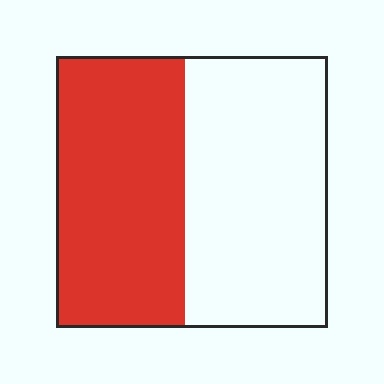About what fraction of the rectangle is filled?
About one half (1/2).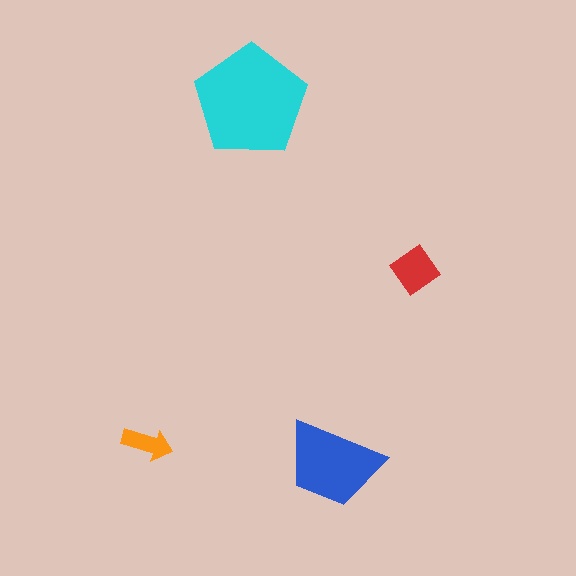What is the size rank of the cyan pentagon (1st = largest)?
1st.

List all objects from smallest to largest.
The orange arrow, the red diamond, the blue trapezoid, the cyan pentagon.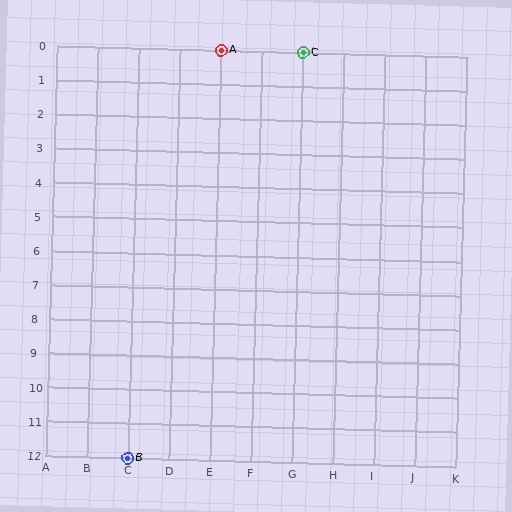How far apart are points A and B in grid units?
Points A and B are 2 columns and 12 rows apart (about 12.2 grid units diagonally).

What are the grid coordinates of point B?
Point B is at grid coordinates (C, 12).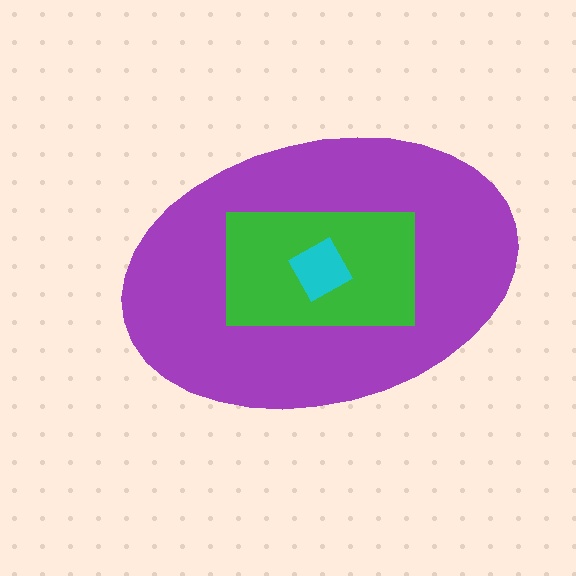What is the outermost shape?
The purple ellipse.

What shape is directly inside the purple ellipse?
The green rectangle.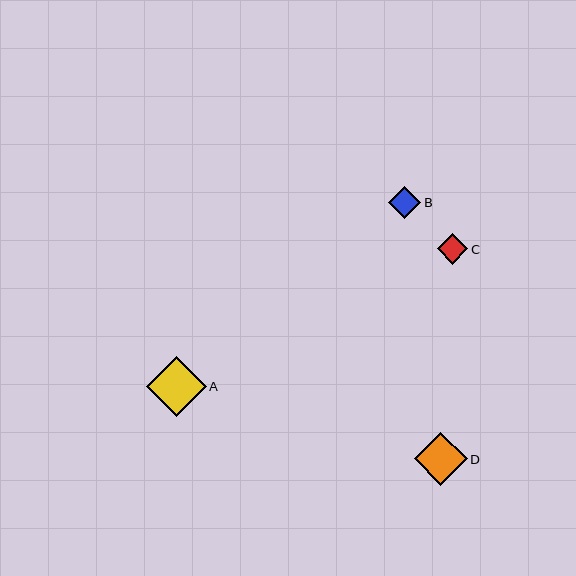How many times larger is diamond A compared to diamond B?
Diamond A is approximately 1.9 times the size of diamond B.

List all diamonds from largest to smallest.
From largest to smallest: A, D, B, C.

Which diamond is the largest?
Diamond A is the largest with a size of approximately 60 pixels.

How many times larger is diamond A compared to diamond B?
Diamond A is approximately 1.9 times the size of diamond B.